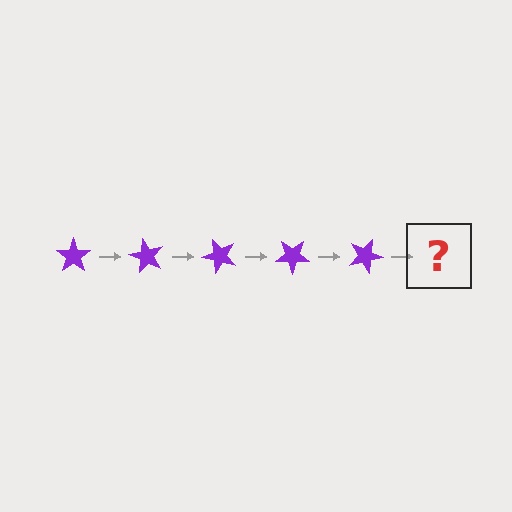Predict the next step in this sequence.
The next step is a purple star rotated 300 degrees.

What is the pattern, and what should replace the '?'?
The pattern is that the star rotates 60 degrees each step. The '?' should be a purple star rotated 300 degrees.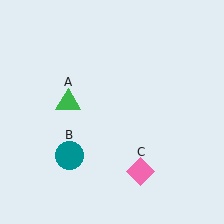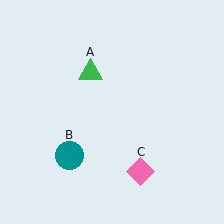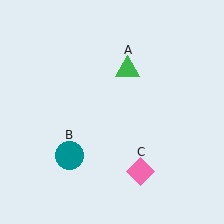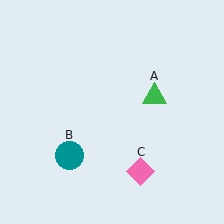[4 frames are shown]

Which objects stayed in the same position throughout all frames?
Teal circle (object B) and pink diamond (object C) remained stationary.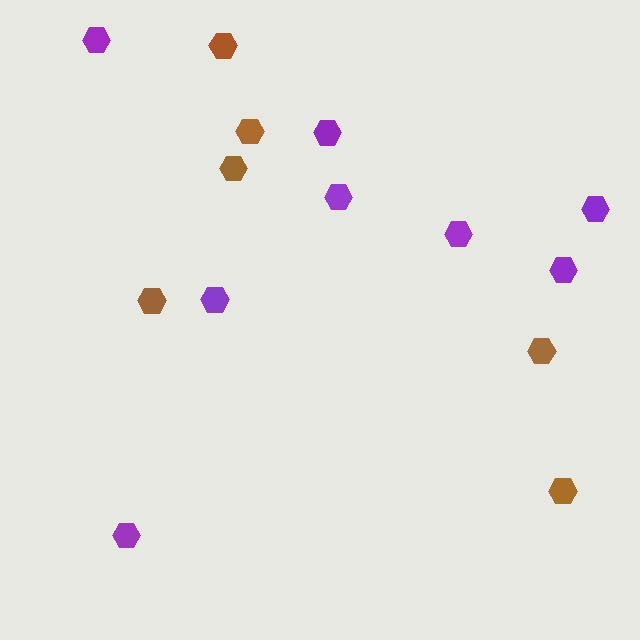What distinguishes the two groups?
There are 2 groups: one group of brown hexagons (6) and one group of purple hexagons (8).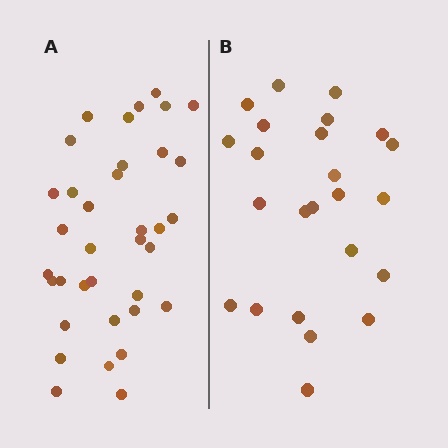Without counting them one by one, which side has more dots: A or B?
Region A (the left region) has more dots.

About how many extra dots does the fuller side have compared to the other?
Region A has roughly 12 or so more dots than region B.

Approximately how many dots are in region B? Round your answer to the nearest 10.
About 20 dots. (The exact count is 24, which rounds to 20.)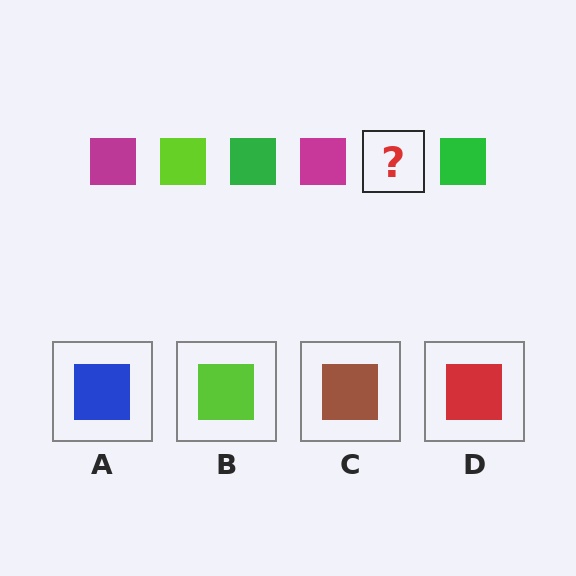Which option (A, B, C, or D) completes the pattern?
B.